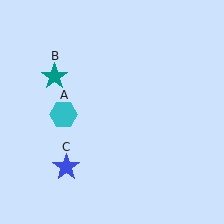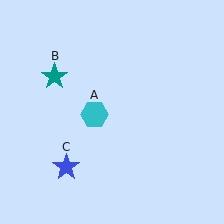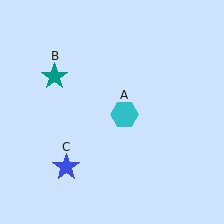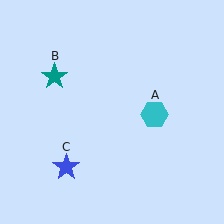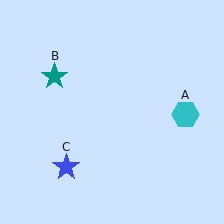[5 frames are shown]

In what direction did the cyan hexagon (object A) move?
The cyan hexagon (object A) moved right.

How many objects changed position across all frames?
1 object changed position: cyan hexagon (object A).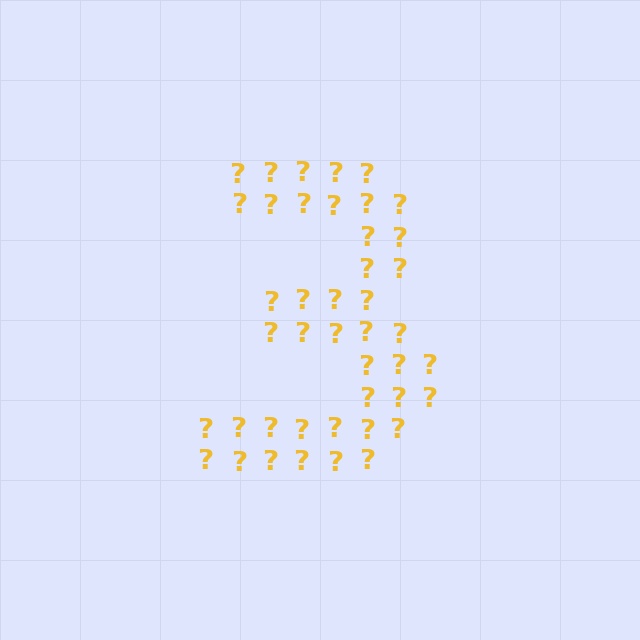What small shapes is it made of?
It is made of small question marks.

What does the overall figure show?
The overall figure shows the digit 3.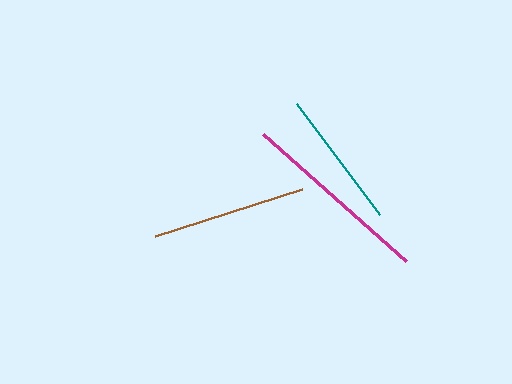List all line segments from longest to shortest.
From longest to shortest: magenta, brown, teal.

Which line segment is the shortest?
The teal line is the shortest at approximately 139 pixels.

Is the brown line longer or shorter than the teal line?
The brown line is longer than the teal line.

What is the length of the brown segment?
The brown segment is approximately 154 pixels long.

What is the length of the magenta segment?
The magenta segment is approximately 191 pixels long.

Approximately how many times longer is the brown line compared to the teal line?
The brown line is approximately 1.1 times the length of the teal line.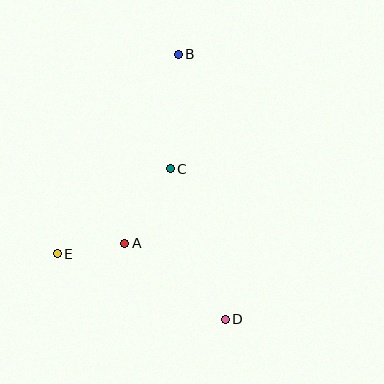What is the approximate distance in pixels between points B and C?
The distance between B and C is approximately 115 pixels.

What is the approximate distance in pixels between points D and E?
The distance between D and E is approximately 180 pixels.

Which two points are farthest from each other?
Points B and D are farthest from each other.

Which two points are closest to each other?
Points A and E are closest to each other.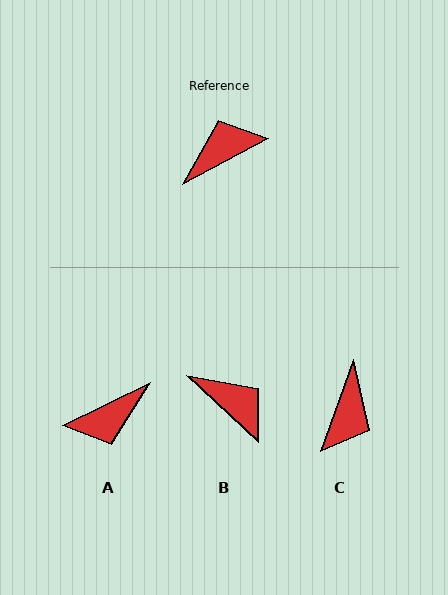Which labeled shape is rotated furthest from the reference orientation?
A, about 178 degrees away.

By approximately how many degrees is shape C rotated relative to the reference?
Approximately 137 degrees clockwise.